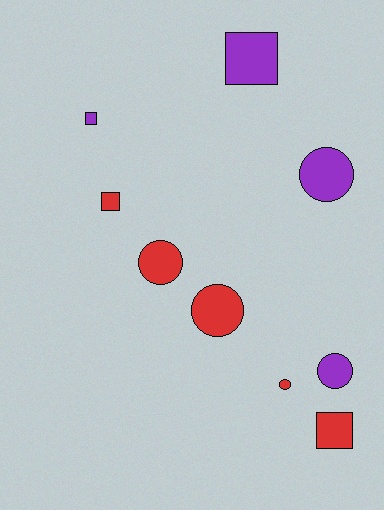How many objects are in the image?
There are 9 objects.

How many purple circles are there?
There are 2 purple circles.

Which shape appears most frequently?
Circle, with 5 objects.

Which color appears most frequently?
Red, with 5 objects.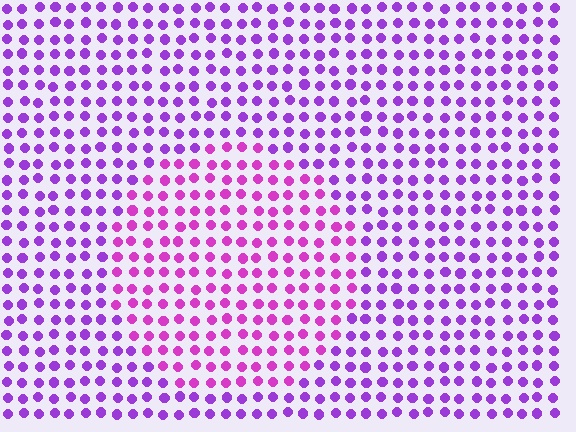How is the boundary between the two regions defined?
The boundary is defined purely by a slight shift in hue (about 29 degrees). Spacing, size, and orientation are identical on both sides.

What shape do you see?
I see a circle.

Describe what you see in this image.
The image is filled with small purple elements in a uniform arrangement. A circle-shaped region is visible where the elements are tinted to a slightly different hue, forming a subtle color boundary.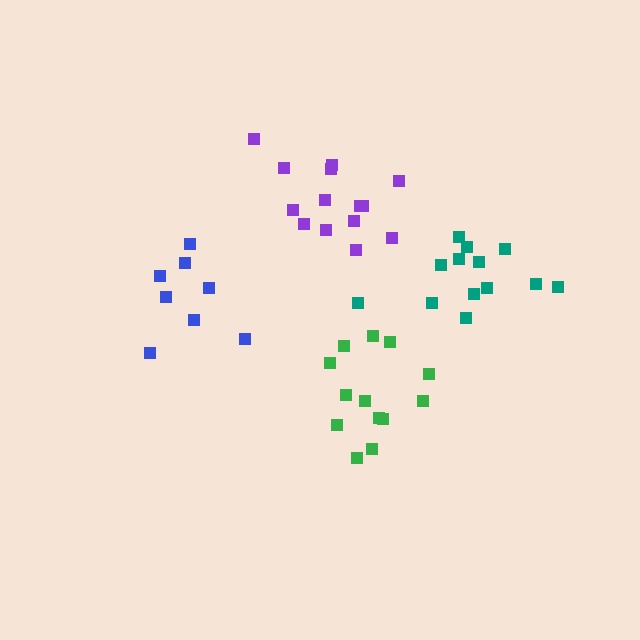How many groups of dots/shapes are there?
There are 4 groups.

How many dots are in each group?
Group 1: 13 dots, Group 2: 8 dots, Group 3: 13 dots, Group 4: 14 dots (48 total).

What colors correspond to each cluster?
The clusters are colored: green, blue, teal, purple.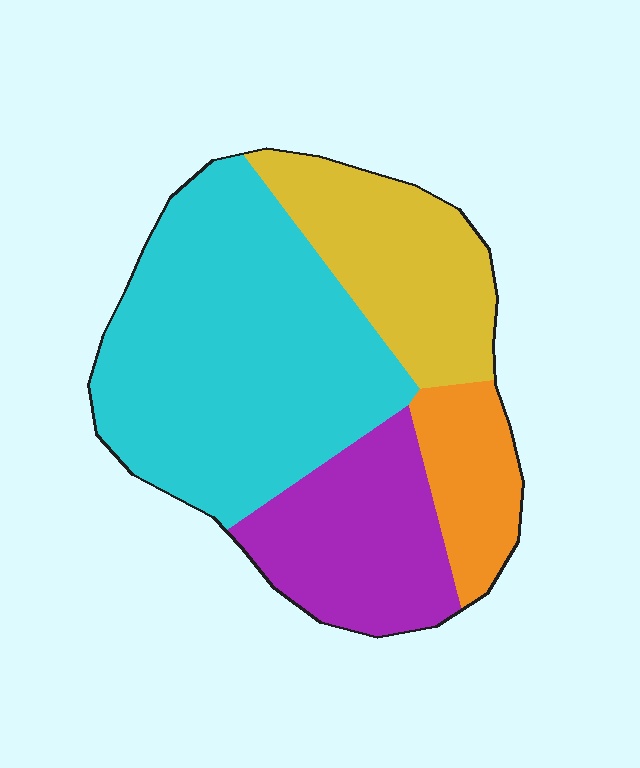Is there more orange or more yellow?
Yellow.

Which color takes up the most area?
Cyan, at roughly 50%.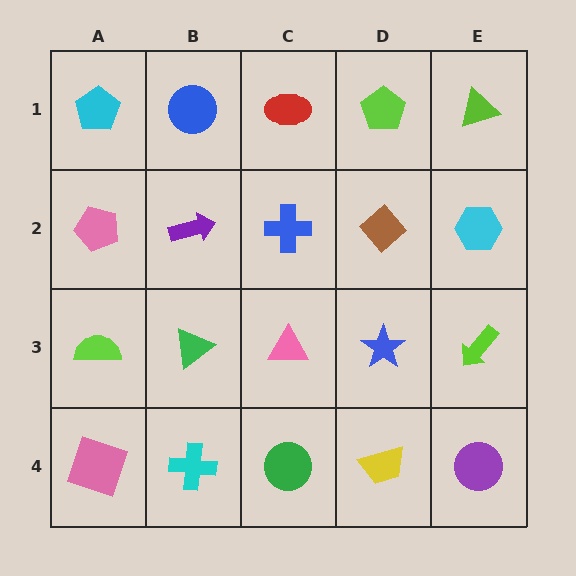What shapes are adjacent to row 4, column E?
A lime arrow (row 3, column E), a yellow trapezoid (row 4, column D).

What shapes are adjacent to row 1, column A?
A pink pentagon (row 2, column A), a blue circle (row 1, column B).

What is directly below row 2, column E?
A lime arrow.